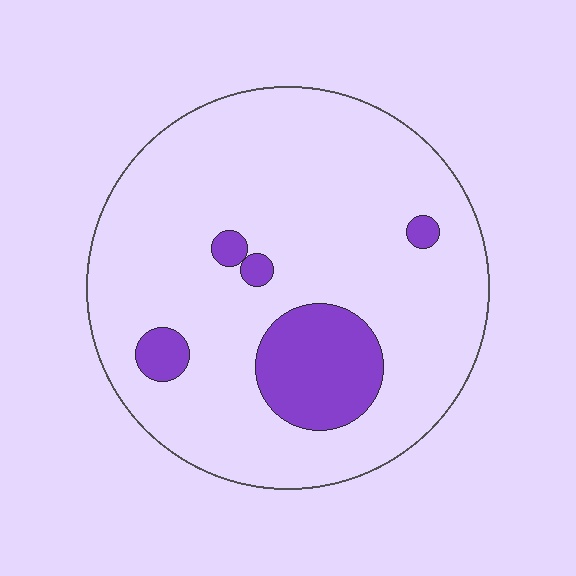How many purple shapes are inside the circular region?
5.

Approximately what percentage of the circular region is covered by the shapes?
Approximately 15%.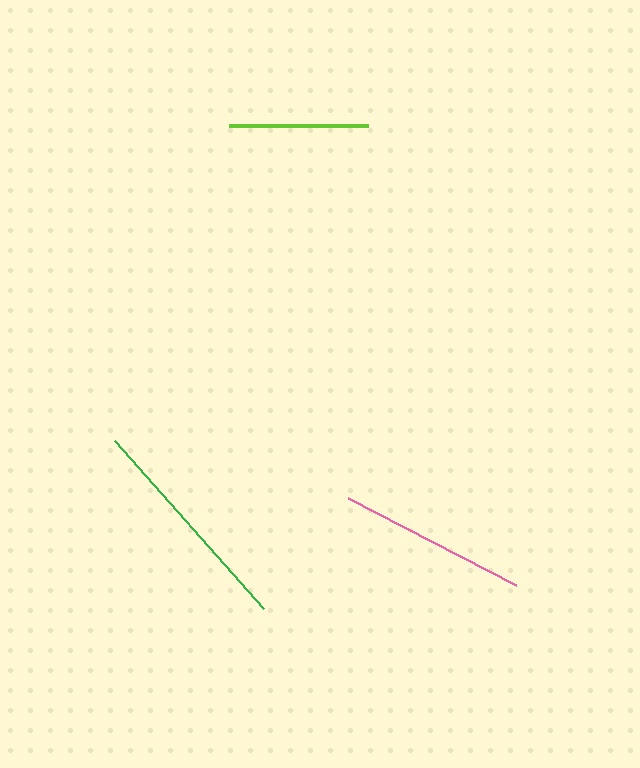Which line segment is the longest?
The green line is the longest at approximately 225 pixels.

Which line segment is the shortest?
The lime line is the shortest at approximately 139 pixels.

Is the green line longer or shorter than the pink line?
The green line is longer than the pink line.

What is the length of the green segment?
The green segment is approximately 225 pixels long.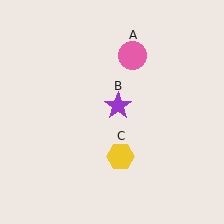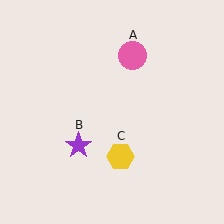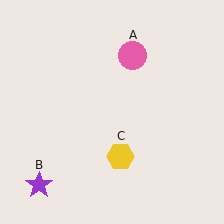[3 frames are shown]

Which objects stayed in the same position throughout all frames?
Pink circle (object A) and yellow hexagon (object C) remained stationary.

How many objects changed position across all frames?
1 object changed position: purple star (object B).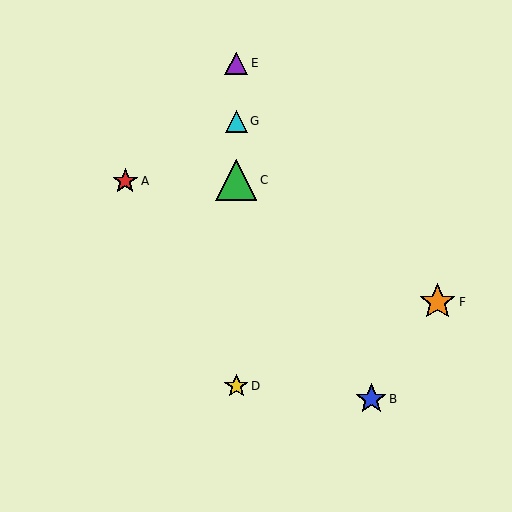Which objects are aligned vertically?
Objects C, D, E, G are aligned vertically.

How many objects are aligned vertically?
4 objects (C, D, E, G) are aligned vertically.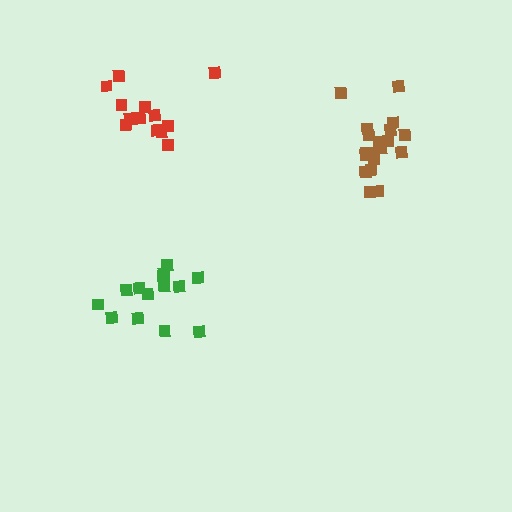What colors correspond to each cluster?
The clusters are colored: green, brown, red.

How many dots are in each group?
Group 1: 14 dots, Group 2: 19 dots, Group 3: 14 dots (47 total).